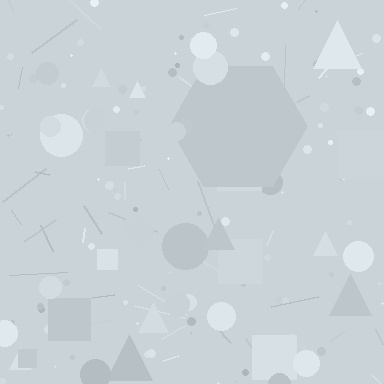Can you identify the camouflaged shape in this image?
The camouflaged shape is a hexagon.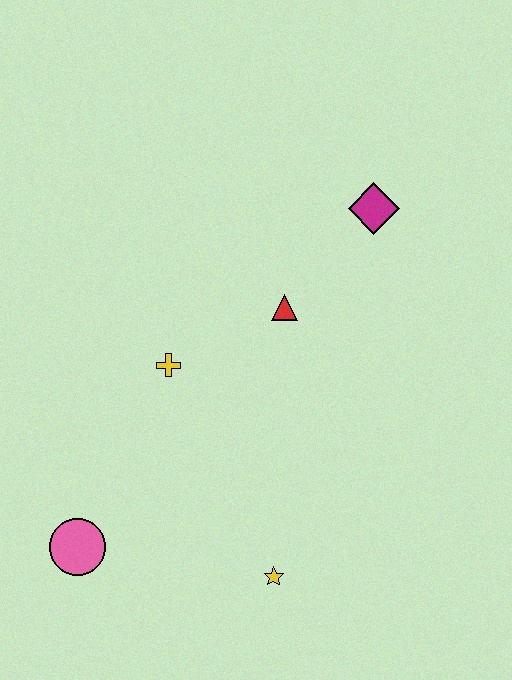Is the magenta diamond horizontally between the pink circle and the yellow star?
No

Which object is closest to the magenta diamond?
The red triangle is closest to the magenta diamond.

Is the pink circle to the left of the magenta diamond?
Yes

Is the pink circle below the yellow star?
No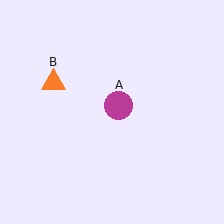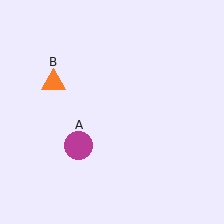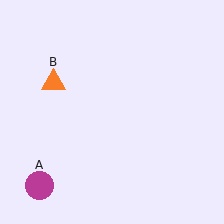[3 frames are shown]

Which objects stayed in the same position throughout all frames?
Orange triangle (object B) remained stationary.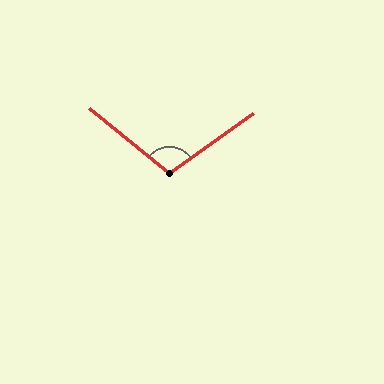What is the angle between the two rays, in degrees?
Approximately 105 degrees.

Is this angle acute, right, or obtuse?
It is obtuse.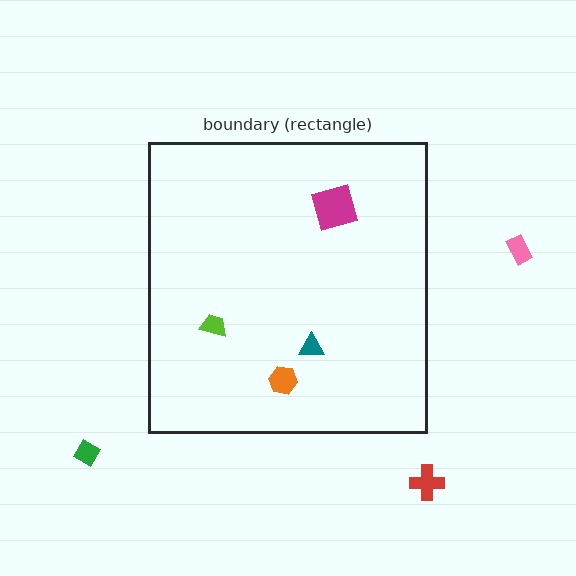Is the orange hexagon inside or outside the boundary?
Inside.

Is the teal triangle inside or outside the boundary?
Inside.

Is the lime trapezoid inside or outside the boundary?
Inside.